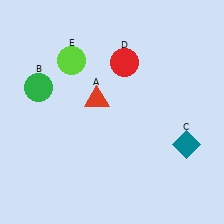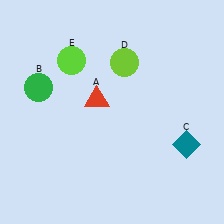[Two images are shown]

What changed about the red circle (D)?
In Image 1, D is red. In Image 2, it changed to lime.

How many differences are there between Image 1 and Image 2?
There is 1 difference between the two images.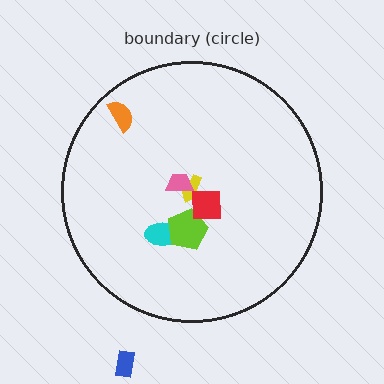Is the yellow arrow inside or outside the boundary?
Inside.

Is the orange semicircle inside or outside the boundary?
Inside.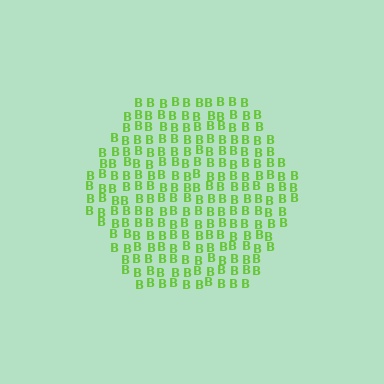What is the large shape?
The large shape is a hexagon.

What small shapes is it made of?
It is made of small letter B's.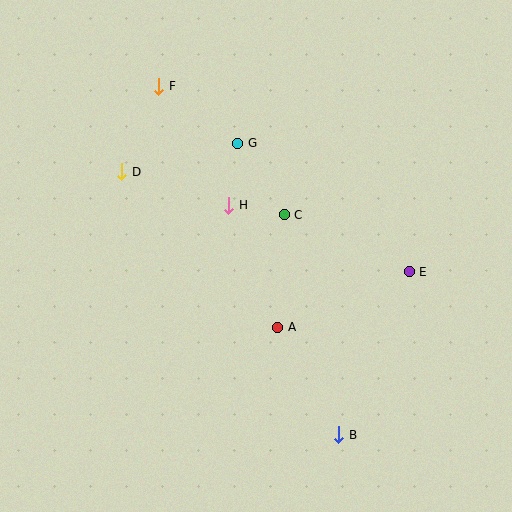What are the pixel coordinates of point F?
Point F is at (159, 86).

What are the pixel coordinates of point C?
Point C is at (284, 215).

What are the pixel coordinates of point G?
Point G is at (238, 143).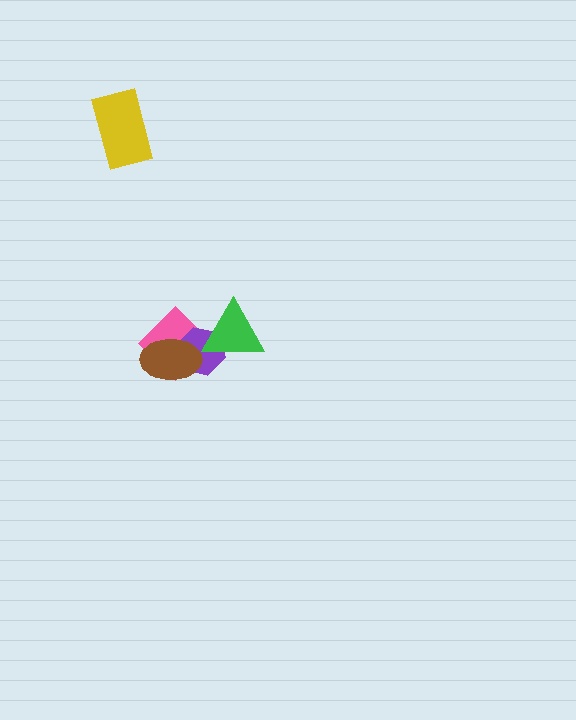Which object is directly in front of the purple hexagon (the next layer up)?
The green triangle is directly in front of the purple hexagon.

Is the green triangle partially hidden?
No, no other shape covers it.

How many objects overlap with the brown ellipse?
2 objects overlap with the brown ellipse.